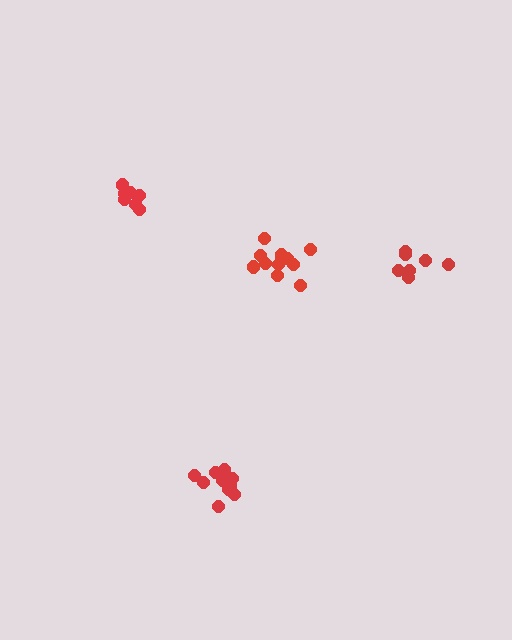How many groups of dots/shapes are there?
There are 4 groups.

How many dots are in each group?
Group 1: 7 dots, Group 2: 10 dots, Group 3: 12 dots, Group 4: 7 dots (36 total).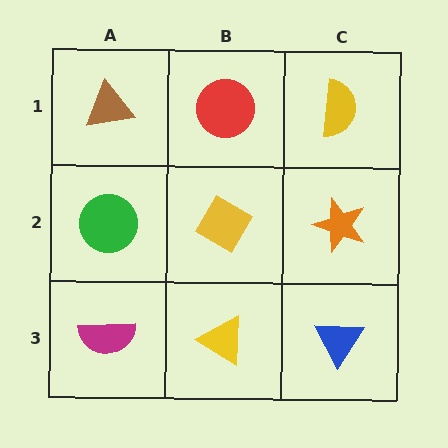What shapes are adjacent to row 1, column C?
An orange star (row 2, column C), a red circle (row 1, column B).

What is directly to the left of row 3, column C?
A yellow triangle.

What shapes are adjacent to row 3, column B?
A yellow diamond (row 2, column B), a magenta semicircle (row 3, column A), a blue triangle (row 3, column C).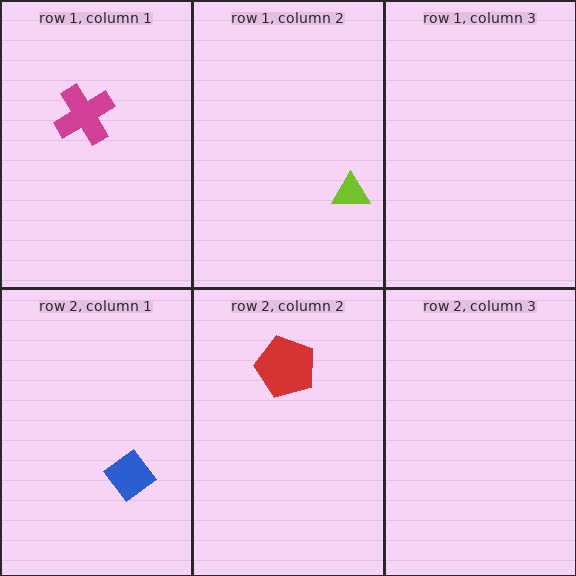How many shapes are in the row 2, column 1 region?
1.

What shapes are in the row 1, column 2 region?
The lime triangle.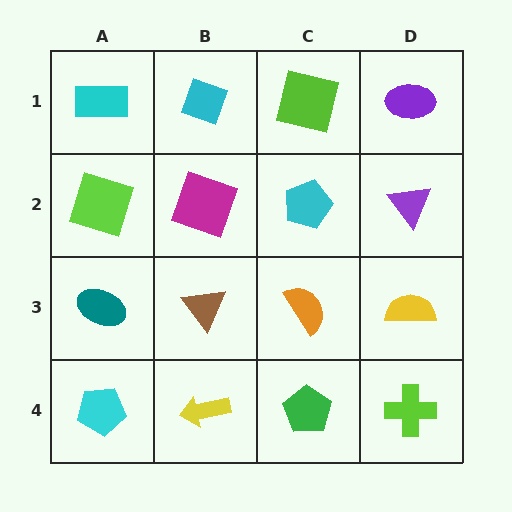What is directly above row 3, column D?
A purple triangle.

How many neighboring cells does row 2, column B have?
4.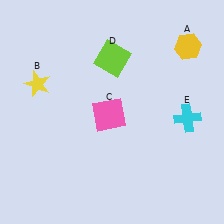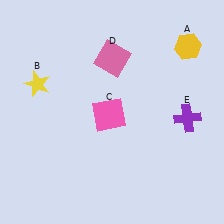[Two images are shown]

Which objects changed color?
D changed from lime to pink. E changed from cyan to purple.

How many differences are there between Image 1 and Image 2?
There are 2 differences between the two images.